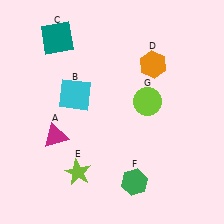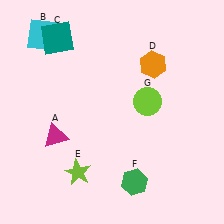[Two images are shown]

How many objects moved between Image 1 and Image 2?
1 object moved between the two images.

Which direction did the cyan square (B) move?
The cyan square (B) moved up.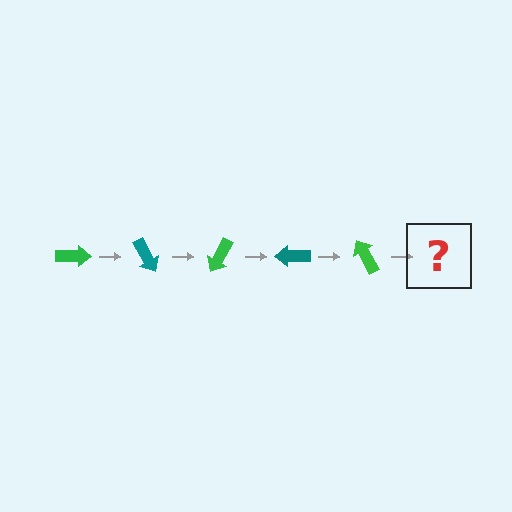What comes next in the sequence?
The next element should be a teal arrow, rotated 300 degrees from the start.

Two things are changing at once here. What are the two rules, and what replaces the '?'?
The two rules are that it rotates 60 degrees each step and the color cycles through green and teal. The '?' should be a teal arrow, rotated 300 degrees from the start.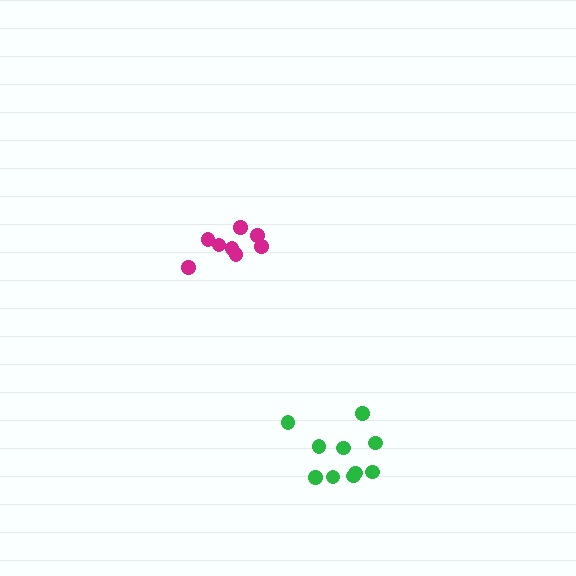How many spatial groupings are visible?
There are 2 spatial groupings.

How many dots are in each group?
Group 1: 10 dots, Group 2: 8 dots (18 total).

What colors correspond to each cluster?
The clusters are colored: green, magenta.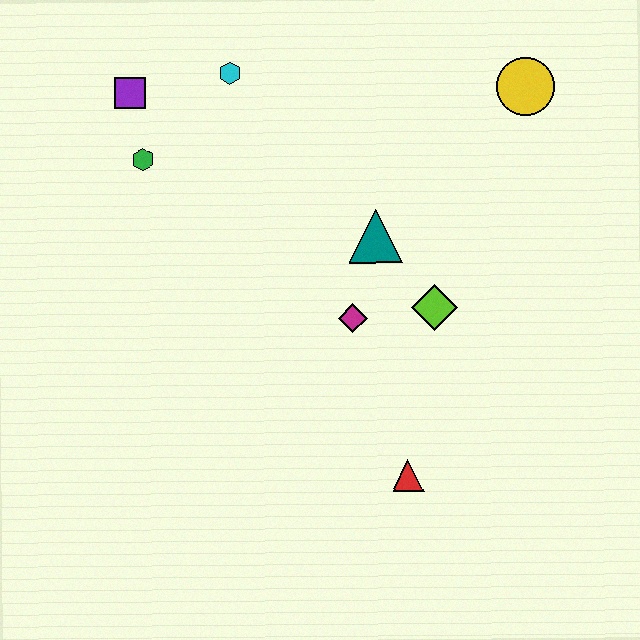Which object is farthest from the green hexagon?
The red triangle is farthest from the green hexagon.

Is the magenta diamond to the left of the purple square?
No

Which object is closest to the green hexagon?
The purple square is closest to the green hexagon.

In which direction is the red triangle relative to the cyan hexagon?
The red triangle is below the cyan hexagon.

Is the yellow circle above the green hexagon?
Yes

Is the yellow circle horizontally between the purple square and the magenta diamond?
No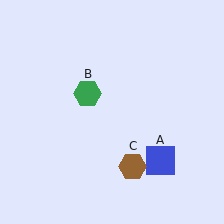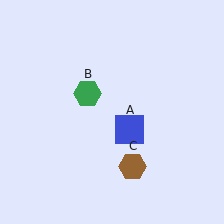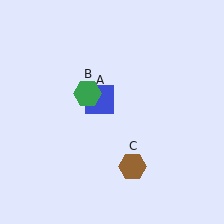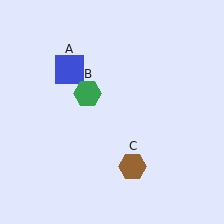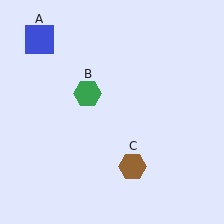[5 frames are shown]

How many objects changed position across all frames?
1 object changed position: blue square (object A).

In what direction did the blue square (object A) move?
The blue square (object A) moved up and to the left.